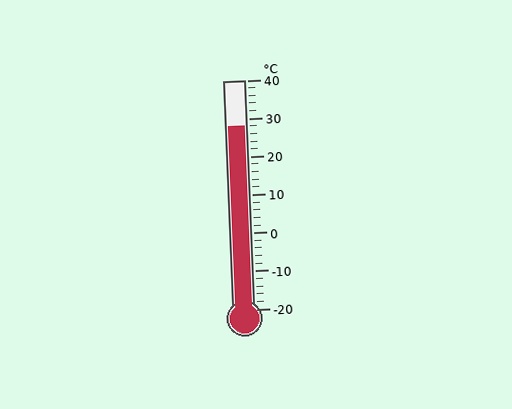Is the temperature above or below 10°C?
The temperature is above 10°C.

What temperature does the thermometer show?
The thermometer shows approximately 28°C.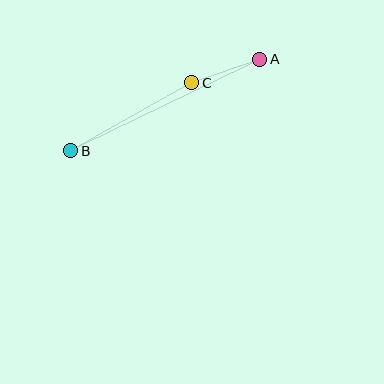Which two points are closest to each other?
Points A and C are closest to each other.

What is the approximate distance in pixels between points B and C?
The distance between B and C is approximately 139 pixels.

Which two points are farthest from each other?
Points A and B are farthest from each other.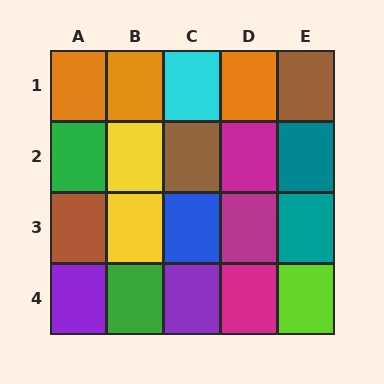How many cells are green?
2 cells are green.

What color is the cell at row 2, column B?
Yellow.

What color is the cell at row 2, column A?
Green.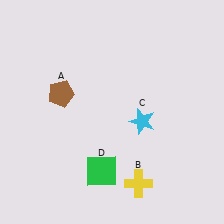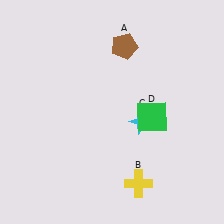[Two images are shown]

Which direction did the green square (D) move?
The green square (D) moved up.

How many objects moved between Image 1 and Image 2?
2 objects moved between the two images.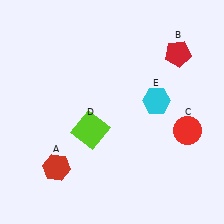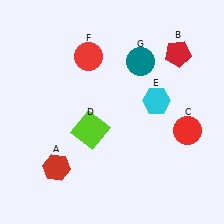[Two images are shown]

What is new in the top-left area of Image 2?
A red circle (F) was added in the top-left area of Image 2.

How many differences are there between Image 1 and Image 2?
There are 2 differences between the two images.